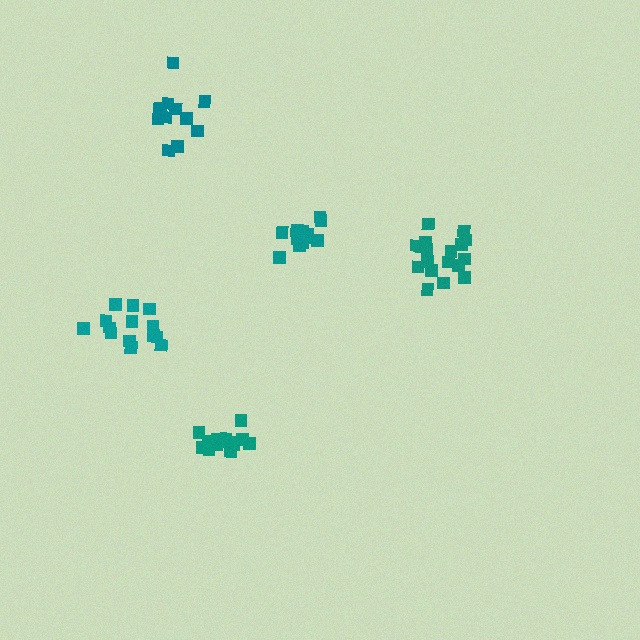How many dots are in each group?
Group 1: 18 dots, Group 2: 13 dots, Group 3: 12 dots, Group 4: 14 dots, Group 5: 13 dots (70 total).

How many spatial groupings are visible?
There are 5 spatial groupings.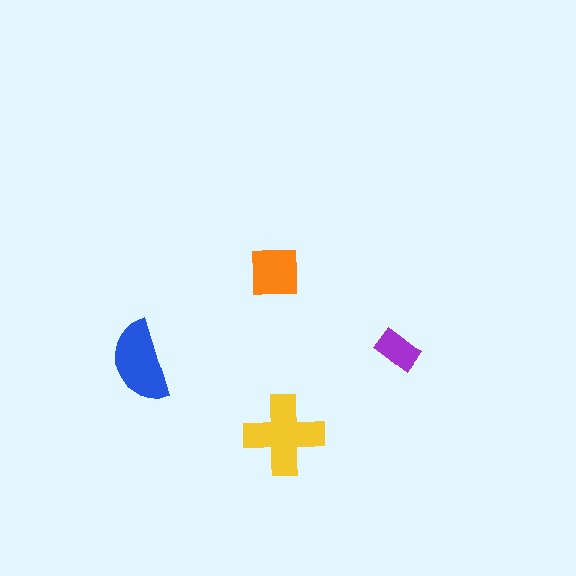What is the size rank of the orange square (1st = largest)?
3rd.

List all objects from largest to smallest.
The yellow cross, the blue semicircle, the orange square, the purple rectangle.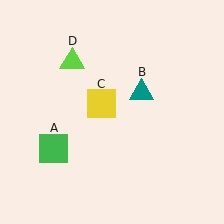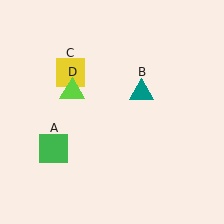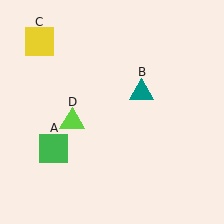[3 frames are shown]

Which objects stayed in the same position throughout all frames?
Green square (object A) and teal triangle (object B) remained stationary.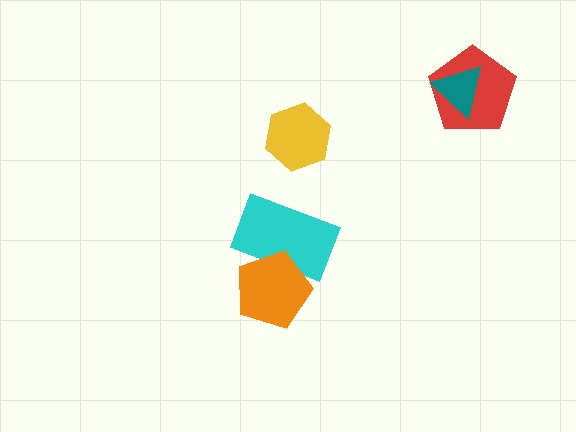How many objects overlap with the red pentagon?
1 object overlaps with the red pentagon.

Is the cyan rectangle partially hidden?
Yes, it is partially covered by another shape.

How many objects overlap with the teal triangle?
1 object overlaps with the teal triangle.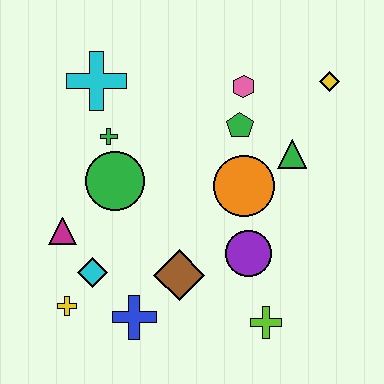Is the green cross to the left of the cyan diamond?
No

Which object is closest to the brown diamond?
The blue cross is closest to the brown diamond.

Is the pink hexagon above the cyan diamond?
Yes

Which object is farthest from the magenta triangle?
The yellow diamond is farthest from the magenta triangle.